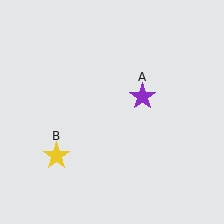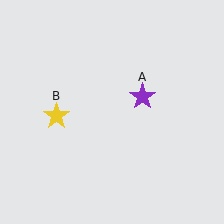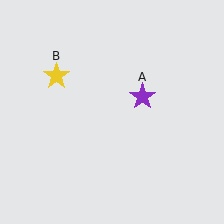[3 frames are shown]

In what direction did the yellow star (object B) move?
The yellow star (object B) moved up.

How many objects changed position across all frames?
1 object changed position: yellow star (object B).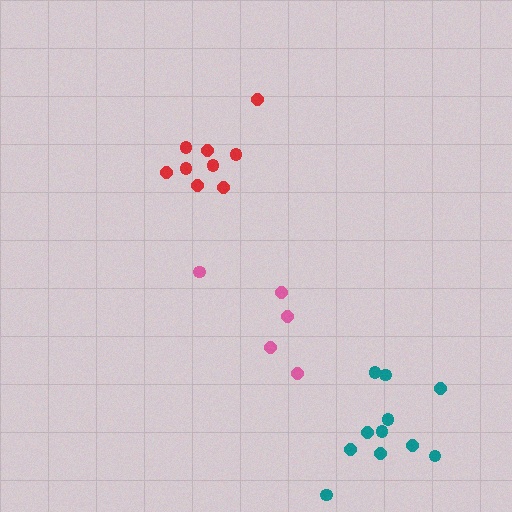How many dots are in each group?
Group 1: 5 dots, Group 2: 9 dots, Group 3: 11 dots (25 total).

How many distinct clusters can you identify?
There are 3 distinct clusters.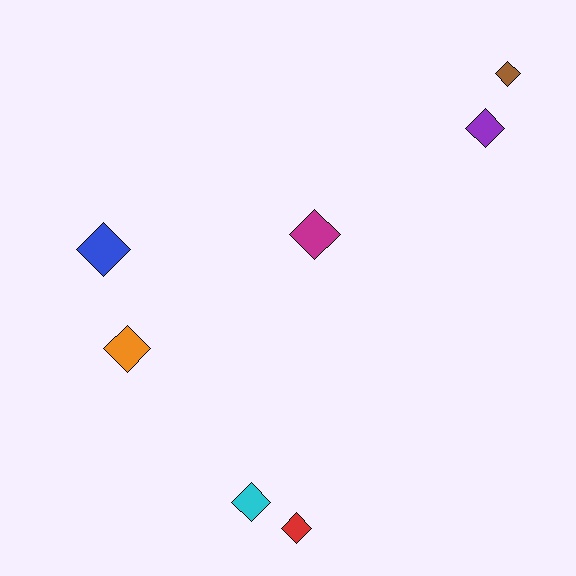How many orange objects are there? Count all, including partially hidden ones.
There is 1 orange object.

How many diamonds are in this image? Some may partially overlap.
There are 7 diamonds.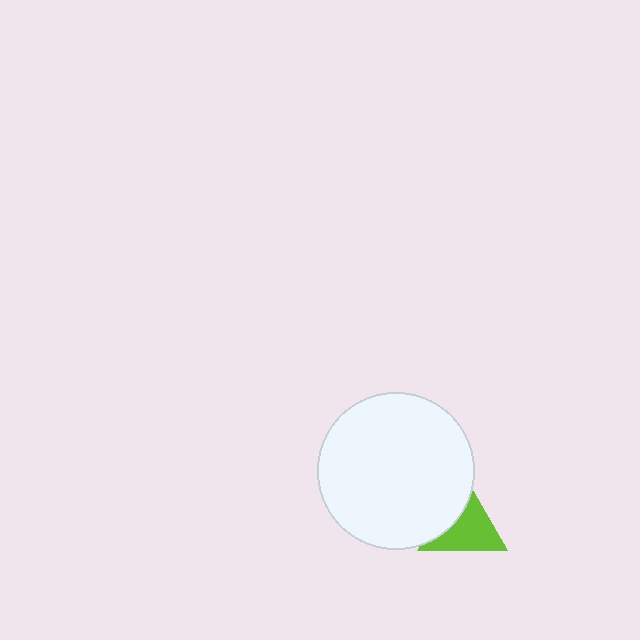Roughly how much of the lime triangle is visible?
About half of it is visible (roughly 64%).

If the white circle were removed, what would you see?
You would see the complete lime triangle.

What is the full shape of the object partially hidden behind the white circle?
The partially hidden object is a lime triangle.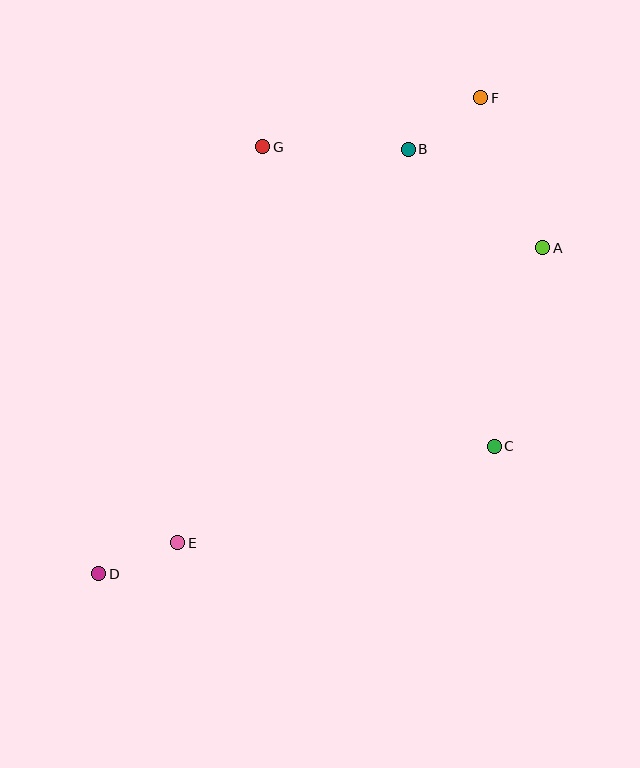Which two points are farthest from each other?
Points D and F are farthest from each other.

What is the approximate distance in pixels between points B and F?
The distance between B and F is approximately 89 pixels.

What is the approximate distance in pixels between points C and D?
The distance between C and D is approximately 415 pixels.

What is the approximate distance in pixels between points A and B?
The distance between A and B is approximately 167 pixels.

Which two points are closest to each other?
Points D and E are closest to each other.